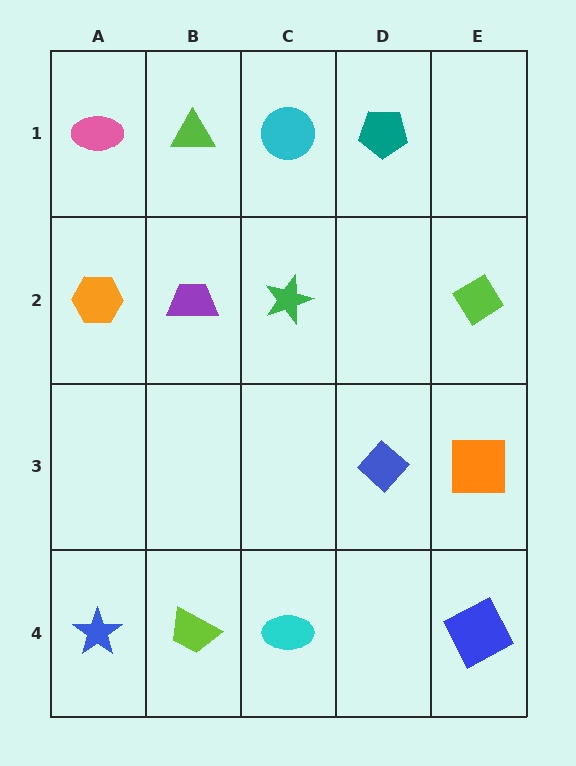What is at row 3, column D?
A blue diamond.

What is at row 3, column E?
An orange square.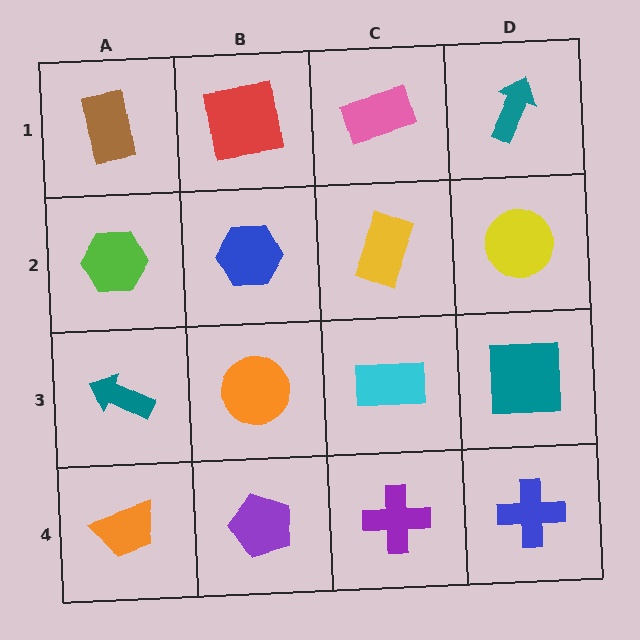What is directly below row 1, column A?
A lime hexagon.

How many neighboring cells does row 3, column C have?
4.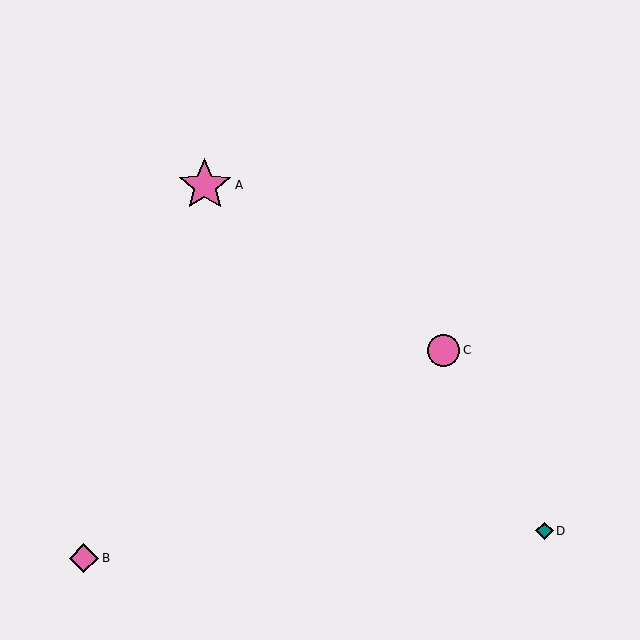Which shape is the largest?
The pink star (labeled A) is the largest.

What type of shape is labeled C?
Shape C is a pink circle.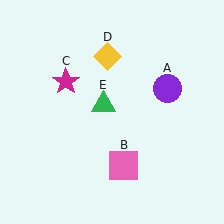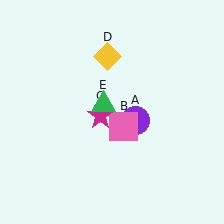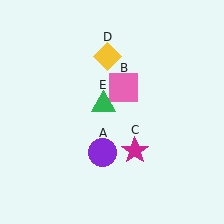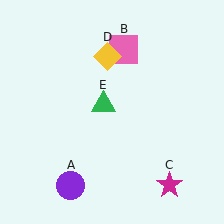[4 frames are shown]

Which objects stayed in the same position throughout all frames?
Yellow diamond (object D) and green triangle (object E) remained stationary.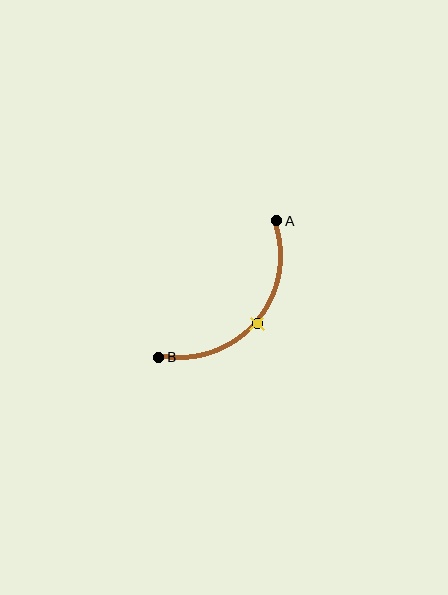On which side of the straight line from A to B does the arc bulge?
The arc bulges below and to the right of the straight line connecting A and B.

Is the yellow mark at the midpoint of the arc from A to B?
Yes. The yellow mark lies on the arc at equal arc-length from both A and B — it is the arc midpoint.